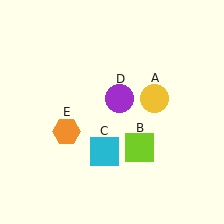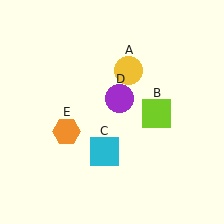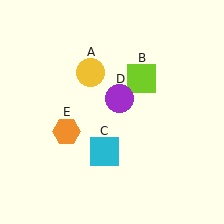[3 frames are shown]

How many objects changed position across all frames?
2 objects changed position: yellow circle (object A), lime square (object B).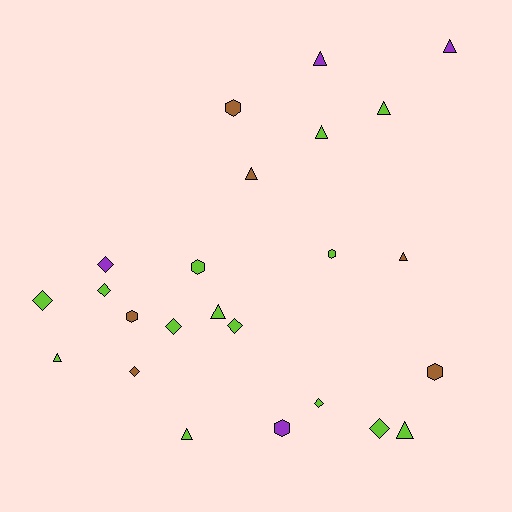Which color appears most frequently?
Lime, with 14 objects.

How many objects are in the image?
There are 24 objects.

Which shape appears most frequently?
Triangle, with 10 objects.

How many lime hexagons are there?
There are 2 lime hexagons.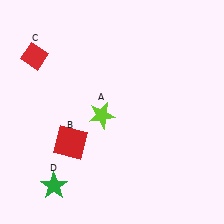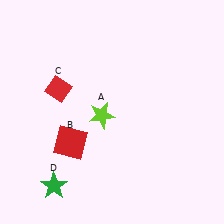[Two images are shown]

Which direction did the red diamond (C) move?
The red diamond (C) moved down.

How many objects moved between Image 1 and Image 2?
1 object moved between the two images.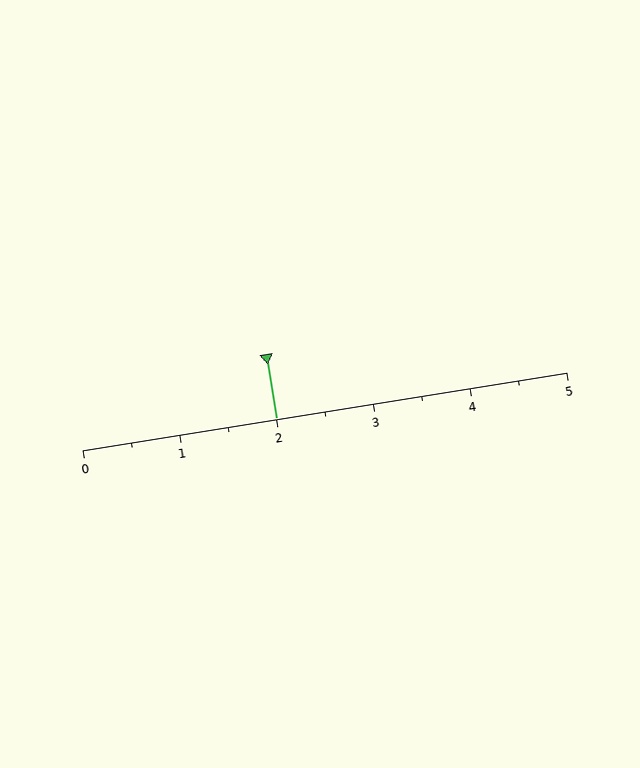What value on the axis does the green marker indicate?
The marker indicates approximately 2.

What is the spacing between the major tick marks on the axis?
The major ticks are spaced 1 apart.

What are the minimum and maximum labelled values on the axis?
The axis runs from 0 to 5.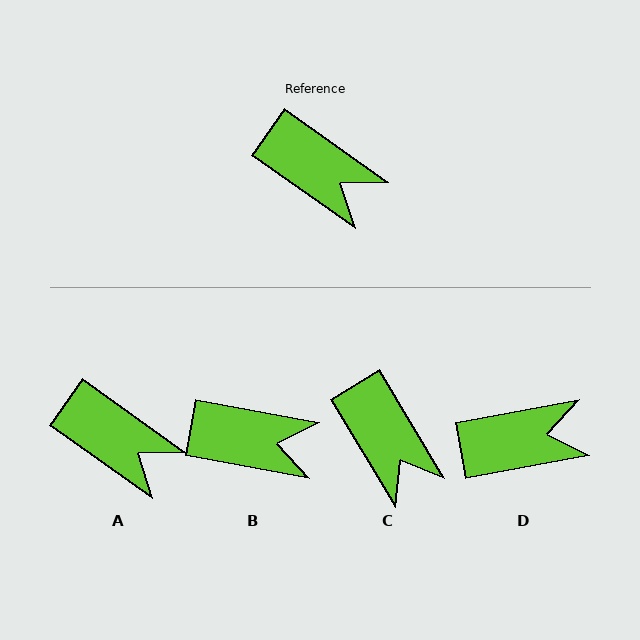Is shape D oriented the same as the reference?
No, it is off by about 46 degrees.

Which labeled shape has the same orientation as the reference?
A.